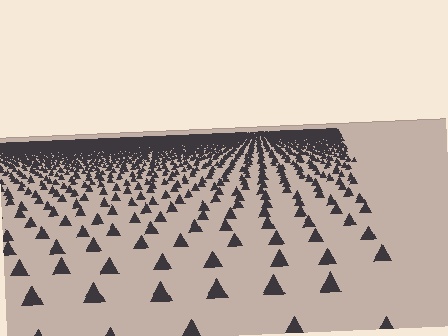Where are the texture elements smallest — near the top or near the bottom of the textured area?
Near the top.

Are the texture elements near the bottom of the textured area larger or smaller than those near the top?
Larger. Near the bottom, elements are closer to the viewer and appear at a bigger on-screen size.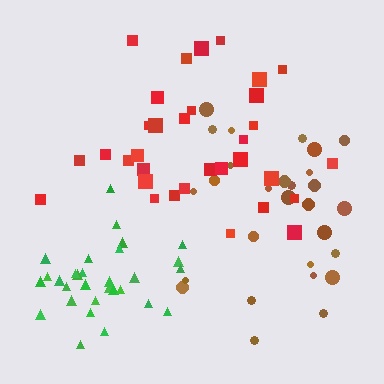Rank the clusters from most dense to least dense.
green, brown, red.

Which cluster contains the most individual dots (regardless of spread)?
Red (33).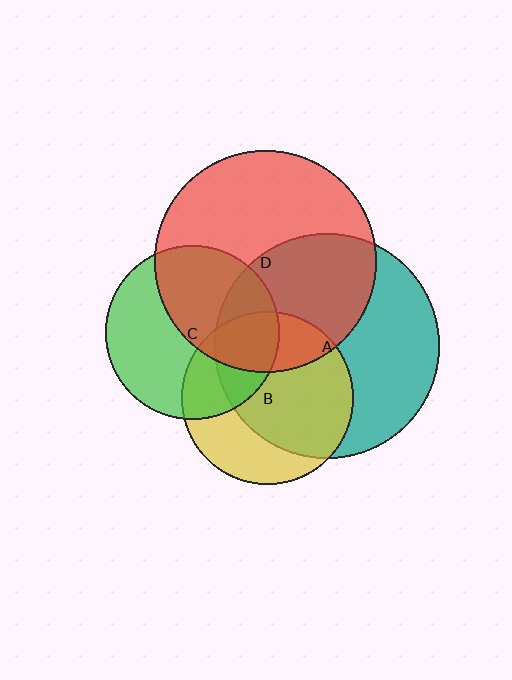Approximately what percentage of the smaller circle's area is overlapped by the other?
Approximately 25%.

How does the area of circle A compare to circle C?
Approximately 1.7 times.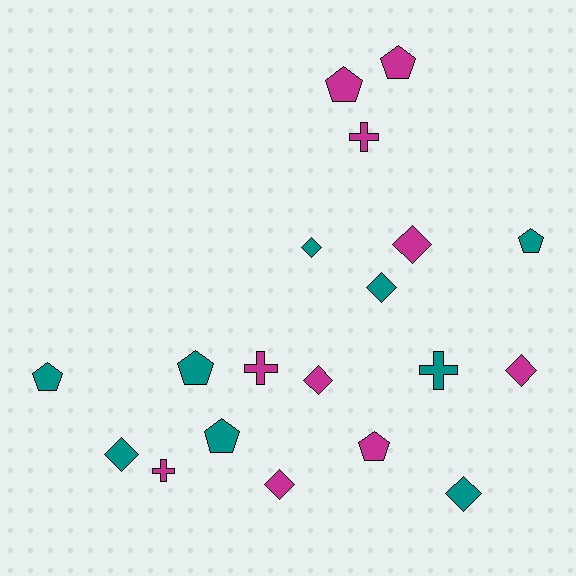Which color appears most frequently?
Magenta, with 10 objects.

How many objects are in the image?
There are 19 objects.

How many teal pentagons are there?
There are 4 teal pentagons.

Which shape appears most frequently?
Diamond, with 8 objects.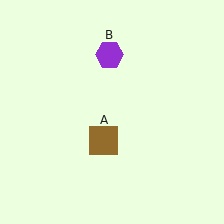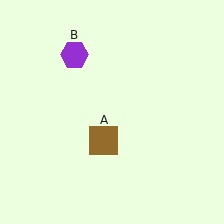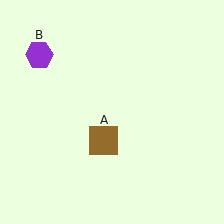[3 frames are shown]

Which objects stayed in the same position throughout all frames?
Brown square (object A) remained stationary.